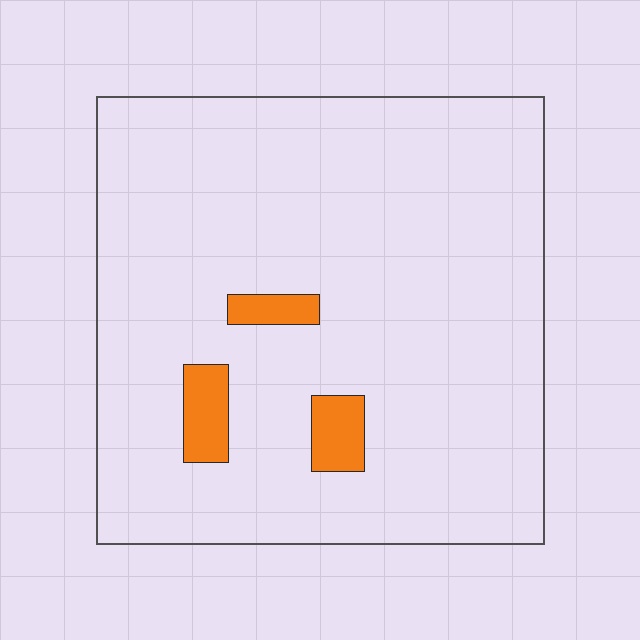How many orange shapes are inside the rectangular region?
3.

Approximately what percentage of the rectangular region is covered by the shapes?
Approximately 5%.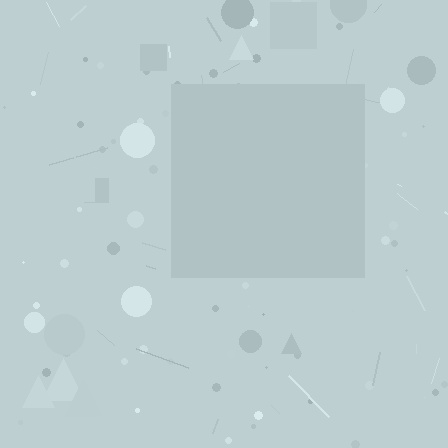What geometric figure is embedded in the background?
A square is embedded in the background.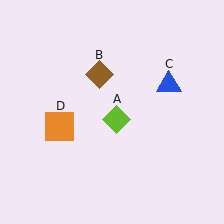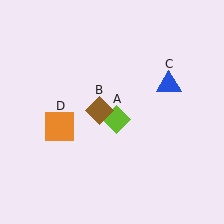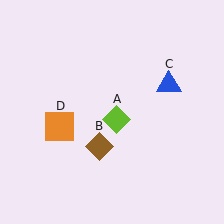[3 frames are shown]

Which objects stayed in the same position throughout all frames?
Lime diamond (object A) and blue triangle (object C) and orange square (object D) remained stationary.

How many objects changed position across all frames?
1 object changed position: brown diamond (object B).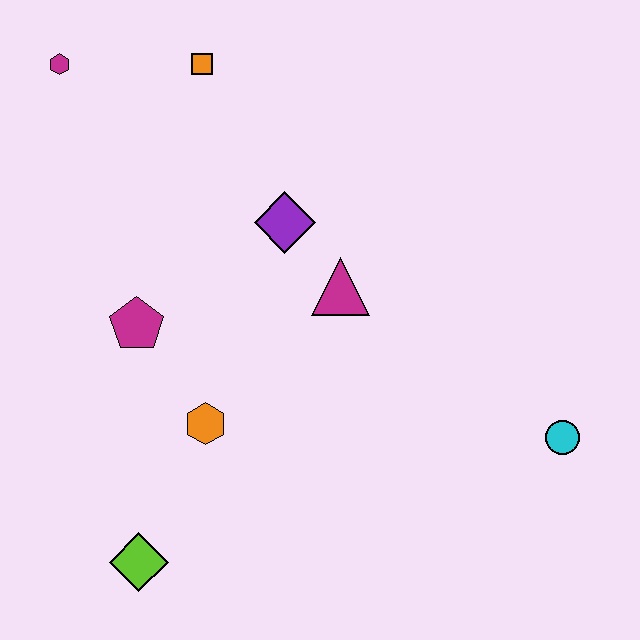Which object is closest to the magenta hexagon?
The orange square is closest to the magenta hexagon.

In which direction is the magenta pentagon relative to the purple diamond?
The magenta pentagon is to the left of the purple diamond.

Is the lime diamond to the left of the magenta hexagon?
No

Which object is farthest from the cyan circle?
The magenta hexagon is farthest from the cyan circle.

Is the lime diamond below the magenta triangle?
Yes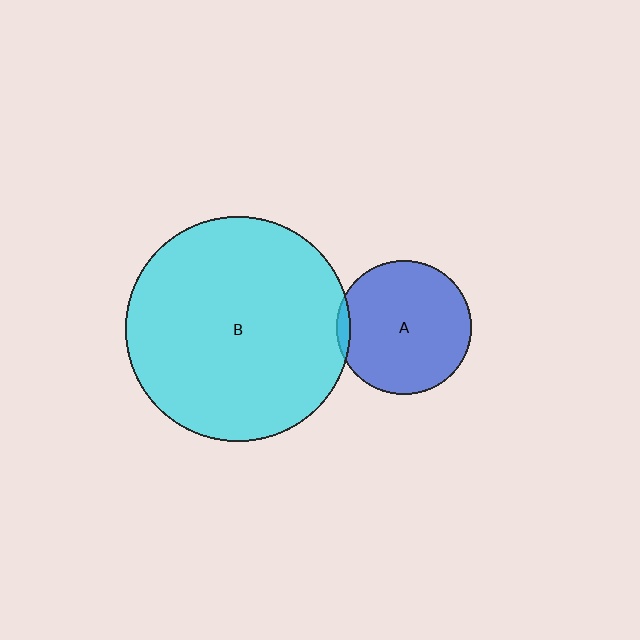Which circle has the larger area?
Circle B (cyan).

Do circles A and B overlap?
Yes.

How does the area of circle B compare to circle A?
Approximately 2.8 times.